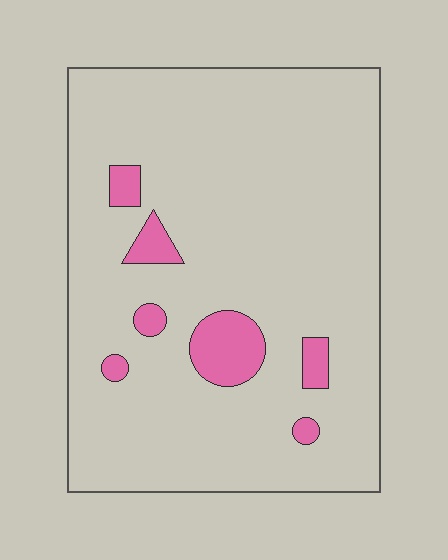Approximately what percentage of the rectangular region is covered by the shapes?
Approximately 10%.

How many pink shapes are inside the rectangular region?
7.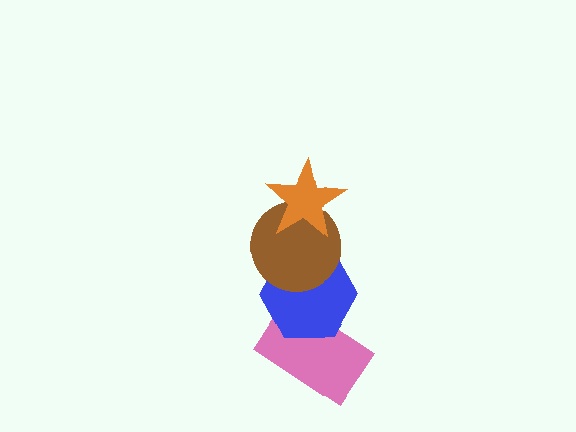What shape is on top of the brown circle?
The orange star is on top of the brown circle.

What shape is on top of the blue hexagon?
The brown circle is on top of the blue hexagon.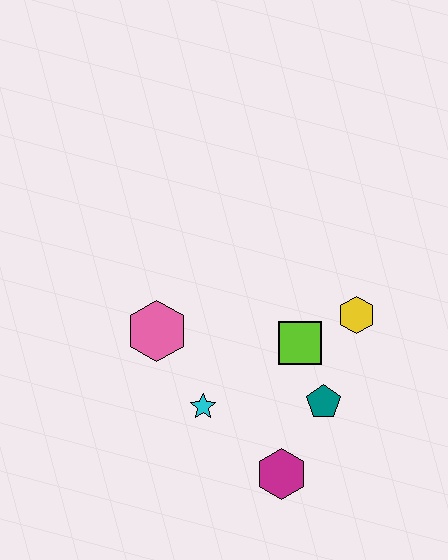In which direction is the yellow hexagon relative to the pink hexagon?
The yellow hexagon is to the right of the pink hexagon.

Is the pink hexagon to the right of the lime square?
No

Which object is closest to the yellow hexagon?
The lime square is closest to the yellow hexagon.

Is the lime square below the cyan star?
No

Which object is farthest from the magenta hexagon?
The pink hexagon is farthest from the magenta hexagon.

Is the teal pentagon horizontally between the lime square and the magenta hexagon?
No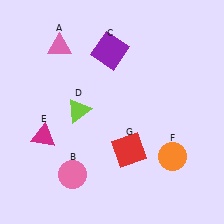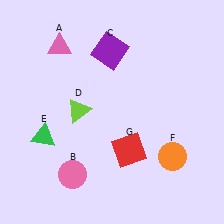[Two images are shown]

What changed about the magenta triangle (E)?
In Image 1, E is magenta. In Image 2, it changed to green.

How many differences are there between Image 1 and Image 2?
There is 1 difference between the two images.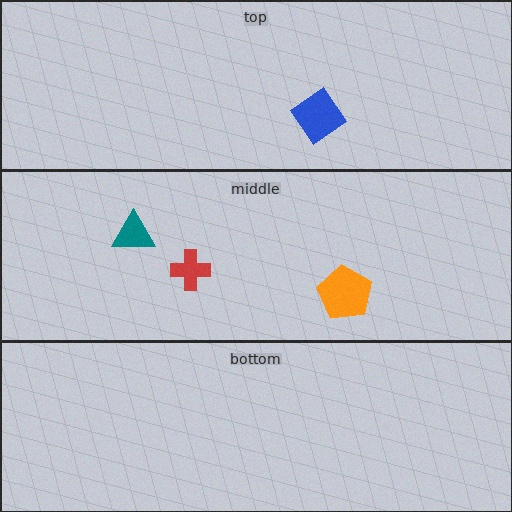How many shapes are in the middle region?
3.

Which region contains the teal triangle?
The middle region.